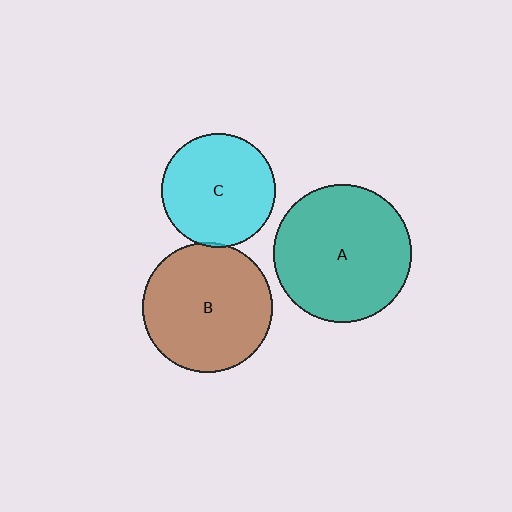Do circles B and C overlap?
Yes.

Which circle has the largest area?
Circle A (teal).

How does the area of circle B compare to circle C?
Approximately 1.3 times.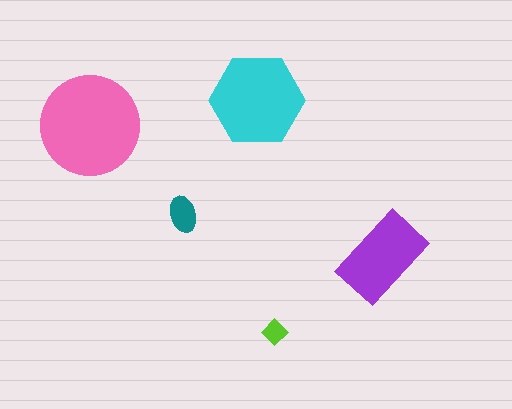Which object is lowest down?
The lime diamond is bottommost.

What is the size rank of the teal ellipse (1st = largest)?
4th.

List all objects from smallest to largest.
The lime diamond, the teal ellipse, the purple rectangle, the cyan hexagon, the pink circle.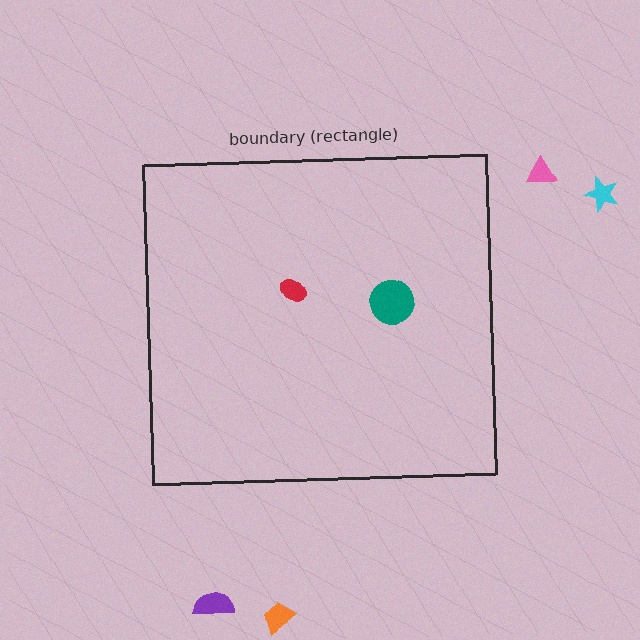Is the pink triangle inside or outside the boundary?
Outside.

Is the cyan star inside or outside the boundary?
Outside.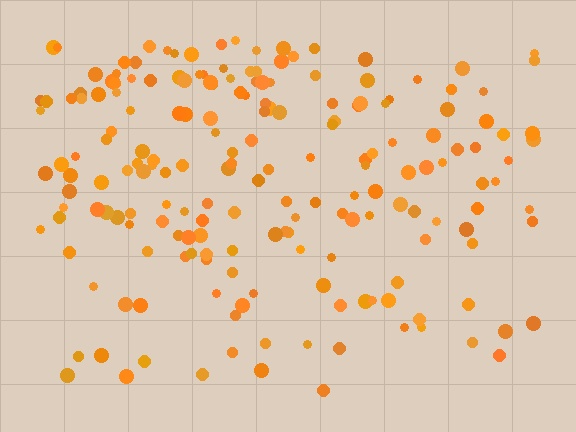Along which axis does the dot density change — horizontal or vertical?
Vertical.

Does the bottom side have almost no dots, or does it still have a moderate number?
Still a moderate number, just noticeably fewer than the top.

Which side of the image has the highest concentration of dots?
The top.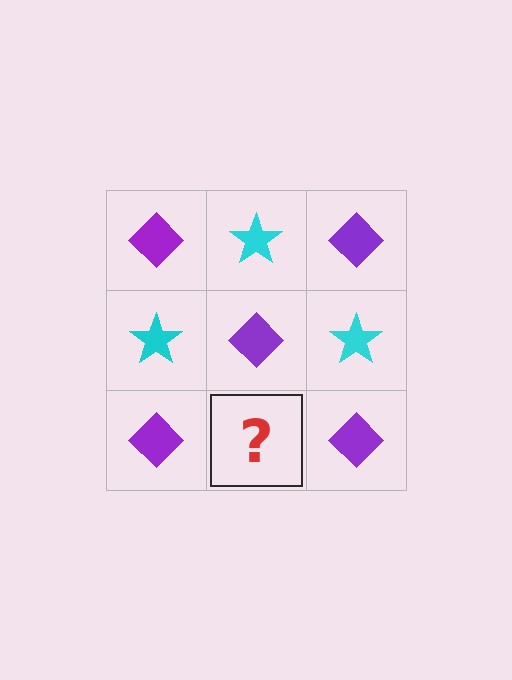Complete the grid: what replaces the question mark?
The question mark should be replaced with a cyan star.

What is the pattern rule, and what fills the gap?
The rule is that it alternates purple diamond and cyan star in a checkerboard pattern. The gap should be filled with a cyan star.